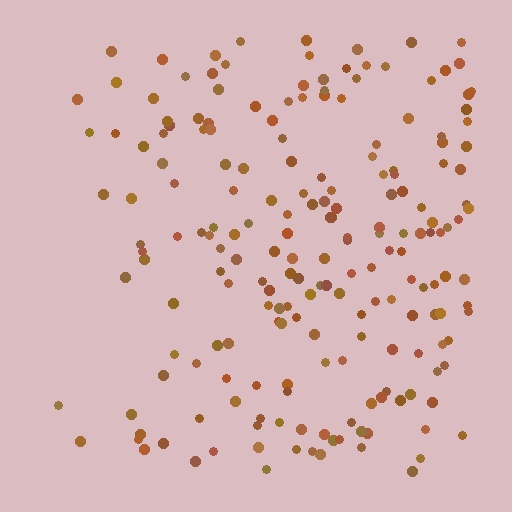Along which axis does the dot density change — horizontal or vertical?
Horizontal.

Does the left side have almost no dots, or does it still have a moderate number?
Still a moderate number, just noticeably fewer than the right.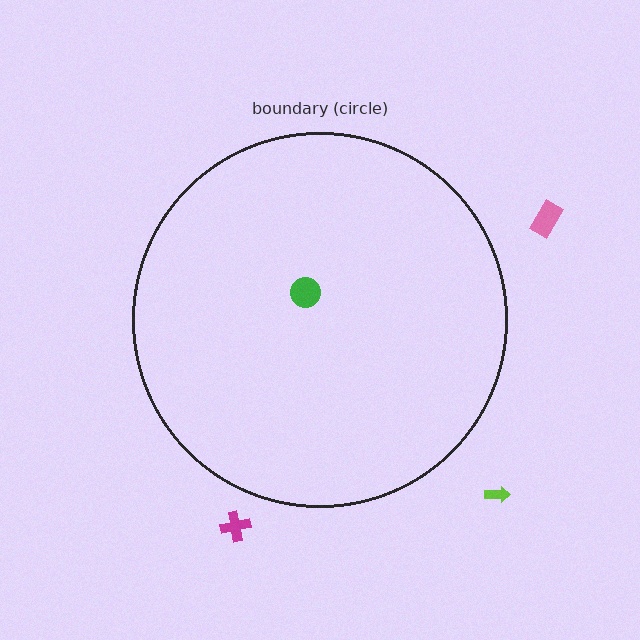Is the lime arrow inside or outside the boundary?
Outside.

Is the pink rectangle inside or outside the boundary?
Outside.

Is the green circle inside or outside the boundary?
Inside.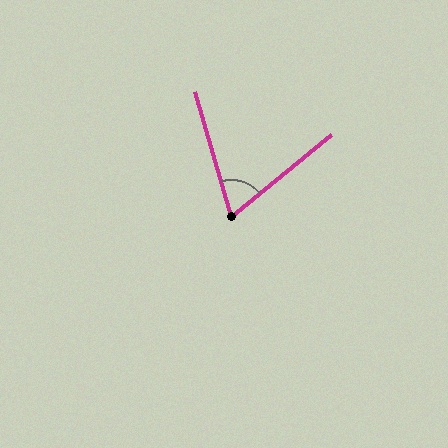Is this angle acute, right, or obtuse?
It is acute.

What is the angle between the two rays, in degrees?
Approximately 67 degrees.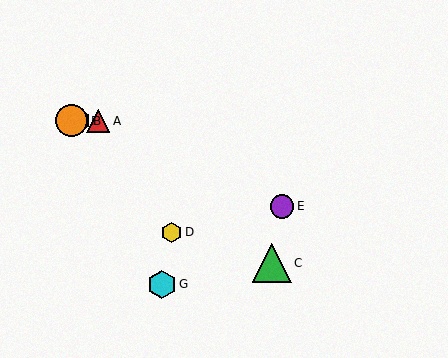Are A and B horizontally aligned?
Yes, both are at y≈121.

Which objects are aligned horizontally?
Objects A, B, F are aligned horizontally.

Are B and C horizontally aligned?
No, B is at y≈121 and C is at y≈263.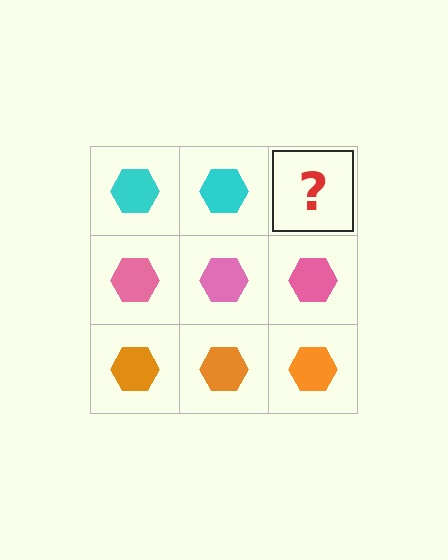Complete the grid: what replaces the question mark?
The question mark should be replaced with a cyan hexagon.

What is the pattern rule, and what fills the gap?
The rule is that each row has a consistent color. The gap should be filled with a cyan hexagon.